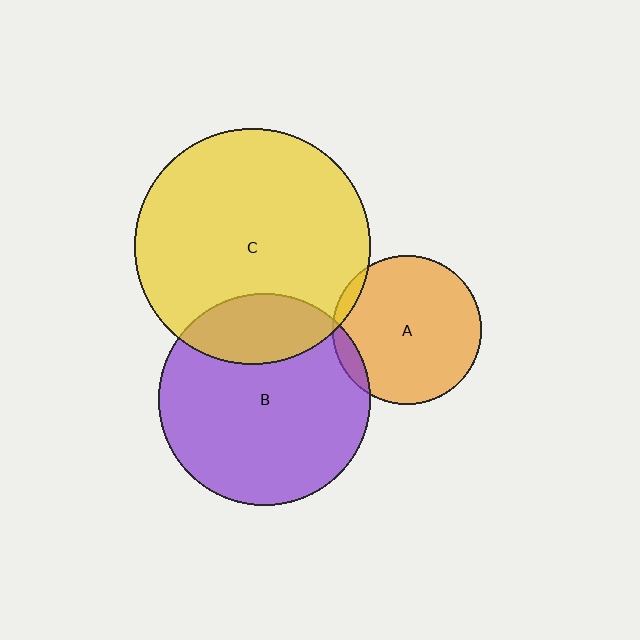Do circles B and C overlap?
Yes.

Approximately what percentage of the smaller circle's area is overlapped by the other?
Approximately 25%.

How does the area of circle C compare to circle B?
Approximately 1.2 times.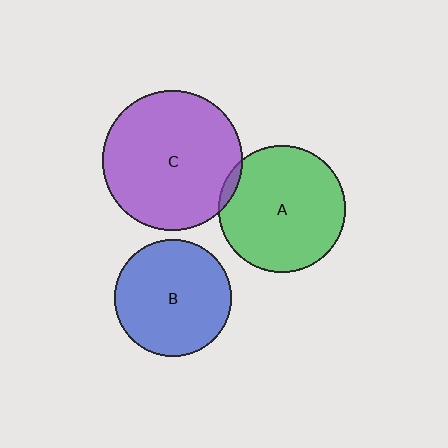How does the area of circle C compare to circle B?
Approximately 1.4 times.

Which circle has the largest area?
Circle C (purple).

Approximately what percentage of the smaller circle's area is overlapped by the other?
Approximately 5%.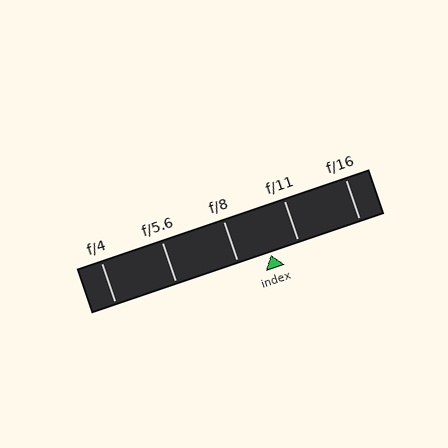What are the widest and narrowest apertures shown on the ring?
The widest aperture shown is f/4 and the narrowest is f/16.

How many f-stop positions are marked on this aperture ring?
There are 5 f-stop positions marked.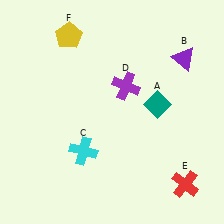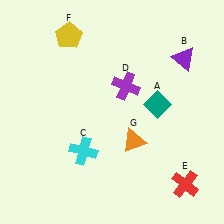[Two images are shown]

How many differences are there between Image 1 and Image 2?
There is 1 difference between the two images.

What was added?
An orange triangle (G) was added in Image 2.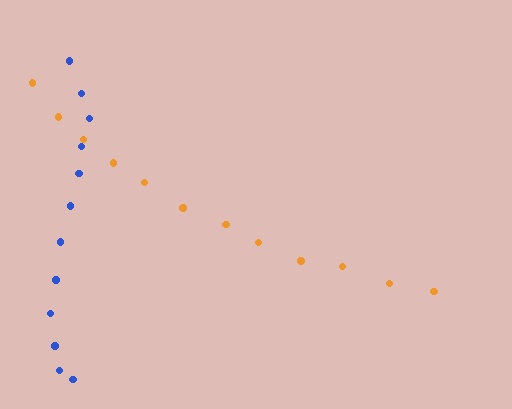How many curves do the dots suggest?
There are 2 distinct paths.